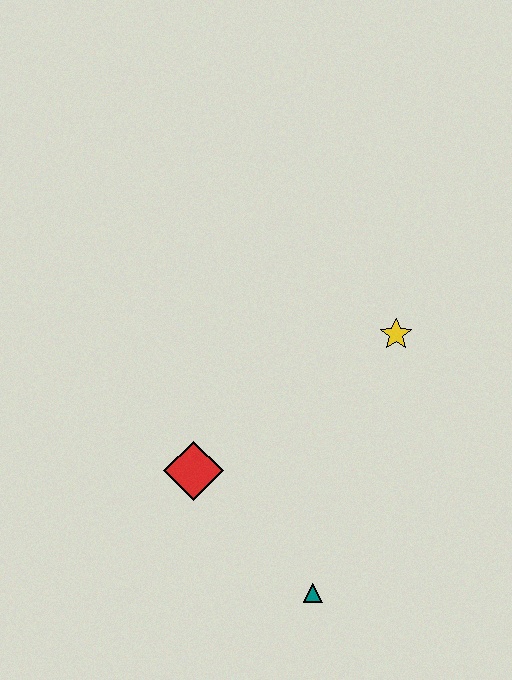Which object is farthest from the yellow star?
The teal triangle is farthest from the yellow star.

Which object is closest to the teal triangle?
The red diamond is closest to the teal triangle.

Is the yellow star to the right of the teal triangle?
Yes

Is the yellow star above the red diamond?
Yes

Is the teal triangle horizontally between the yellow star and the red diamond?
Yes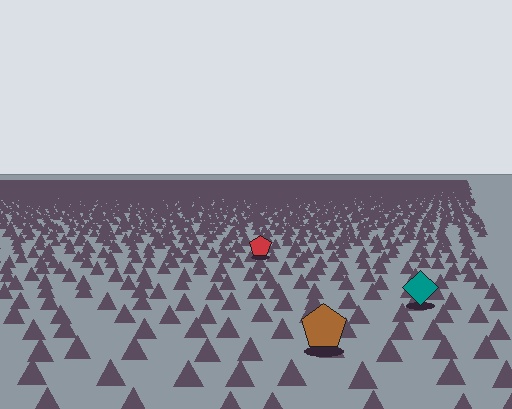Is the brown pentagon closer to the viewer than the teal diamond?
Yes. The brown pentagon is closer — you can tell from the texture gradient: the ground texture is coarser near it.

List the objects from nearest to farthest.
From nearest to farthest: the brown pentagon, the teal diamond, the red pentagon.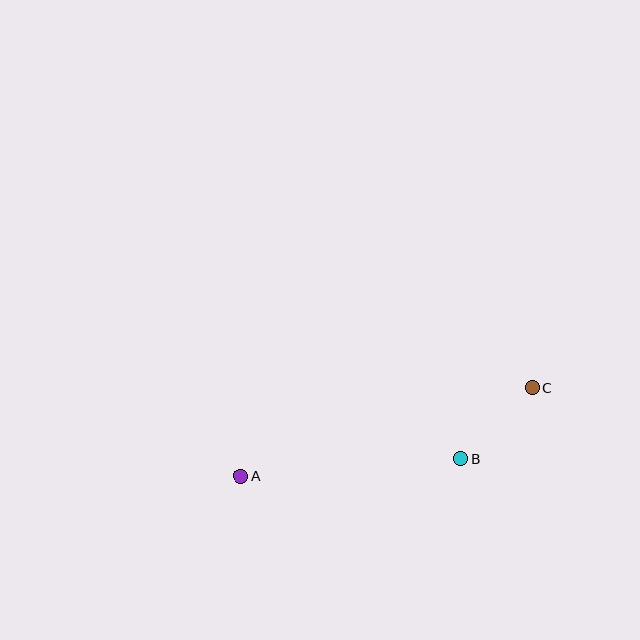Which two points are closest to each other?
Points B and C are closest to each other.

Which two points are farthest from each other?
Points A and C are farthest from each other.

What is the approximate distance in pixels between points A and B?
The distance between A and B is approximately 221 pixels.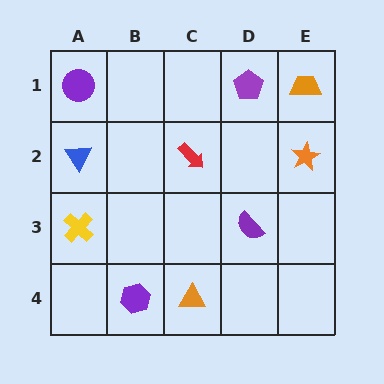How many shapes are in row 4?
2 shapes.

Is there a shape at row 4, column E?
No, that cell is empty.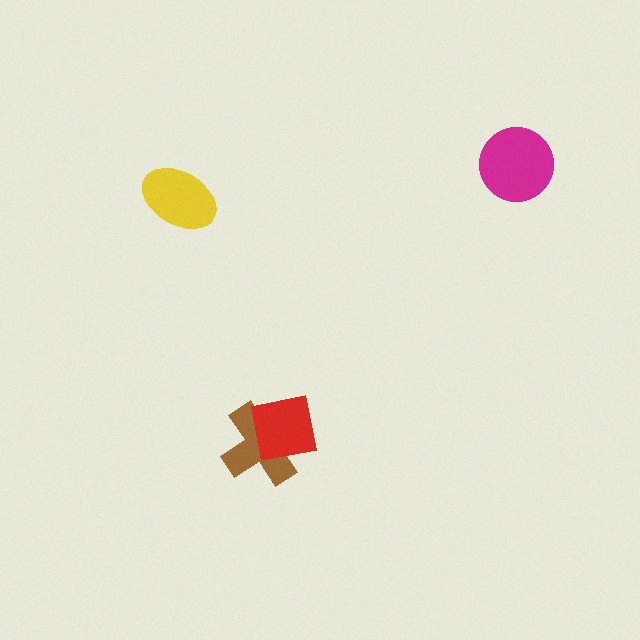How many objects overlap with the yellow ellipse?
0 objects overlap with the yellow ellipse.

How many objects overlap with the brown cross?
1 object overlaps with the brown cross.